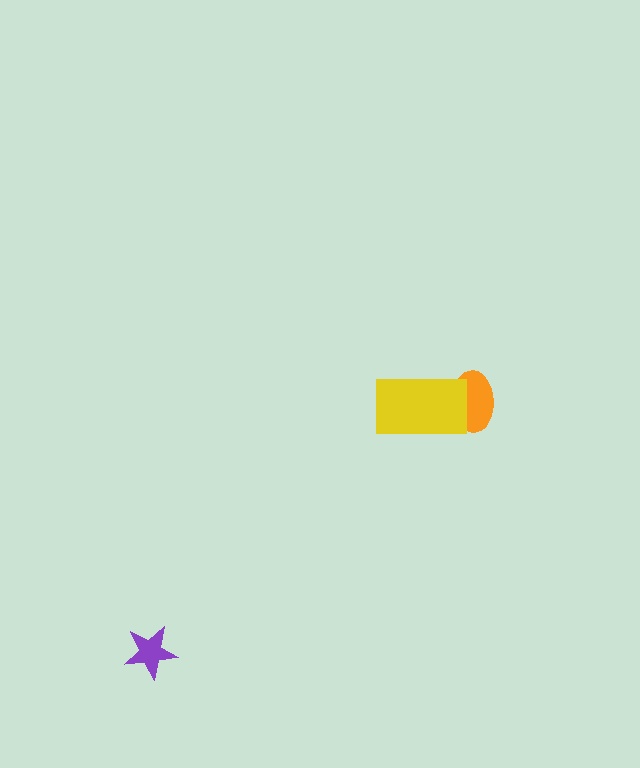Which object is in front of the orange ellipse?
The yellow rectangle is in front of the orange ellipse.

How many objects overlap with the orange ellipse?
1 object overlaps with the orange ellipse.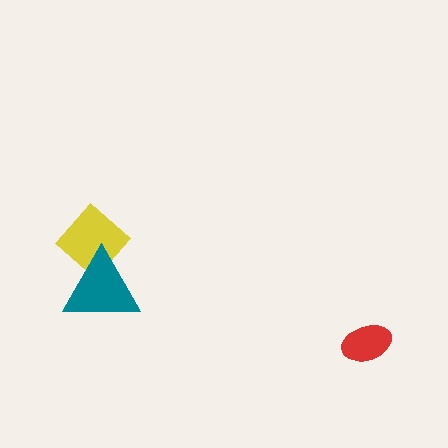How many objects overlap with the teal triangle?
1 object overlaps with the teal triangle.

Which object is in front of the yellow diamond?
The teal triangle is in front of the yellow diamond.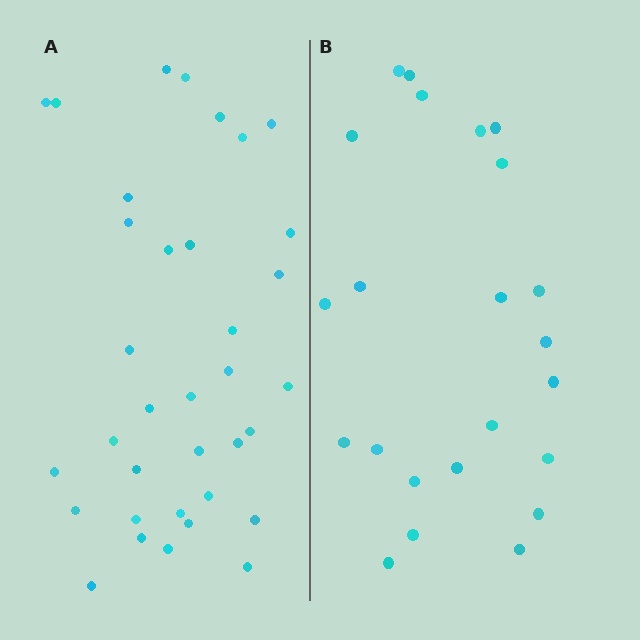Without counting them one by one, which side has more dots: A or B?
Region A (the left region) has more dots.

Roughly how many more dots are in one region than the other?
Region A has roughly 12 or so more dots than region B.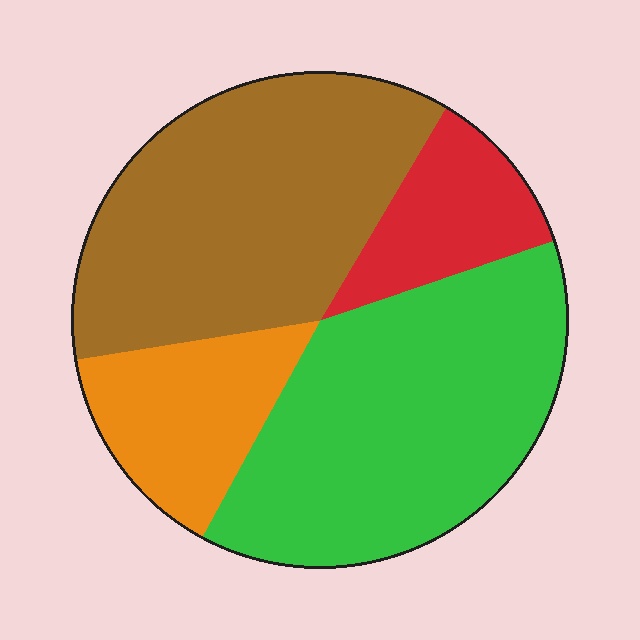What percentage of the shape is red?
Red covers roughly 10% of the shape.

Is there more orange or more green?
Green.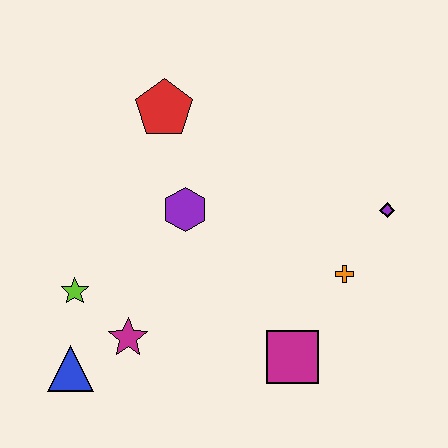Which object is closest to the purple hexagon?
The red pentagon is closest to the purple hexagon.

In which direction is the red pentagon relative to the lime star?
The red pentagon is above the lime star.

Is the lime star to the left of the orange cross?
Yes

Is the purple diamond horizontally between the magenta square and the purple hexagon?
No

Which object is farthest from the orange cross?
The blue triangle is farthest from the orange cross.